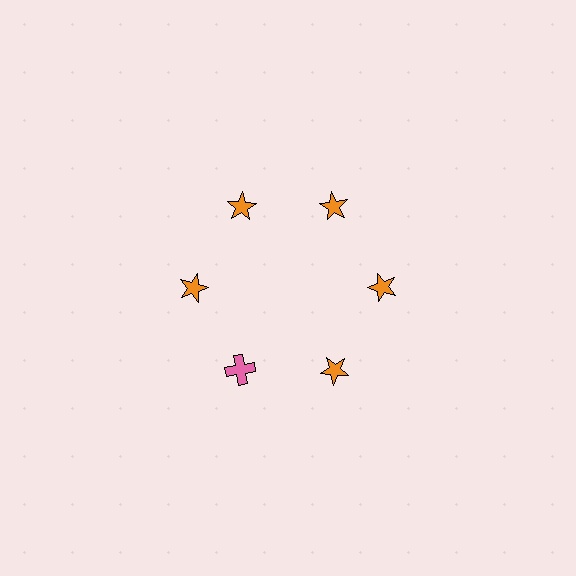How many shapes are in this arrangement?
There are 6 shapes arranged in a ring pattern.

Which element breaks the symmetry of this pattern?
The pink cross at roughly the 7 o'clock position breaks the symmetry. All other shapes are orange stars.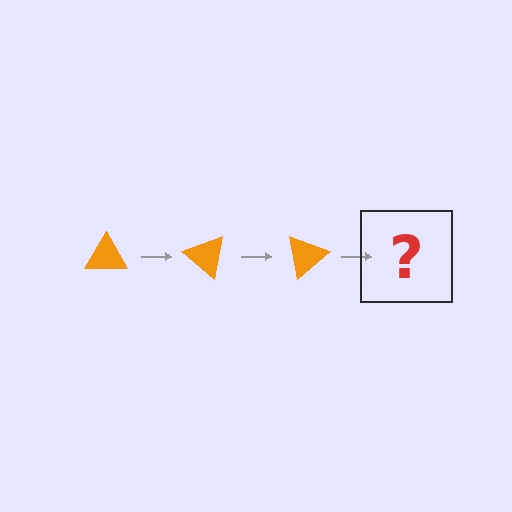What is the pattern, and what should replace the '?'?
The pattern is that the triangle rotates 40 degrees each step. The '?' should be an orange triangle rotated 120 degrees.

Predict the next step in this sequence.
The next step is an orange triangle rotated 120 degrees.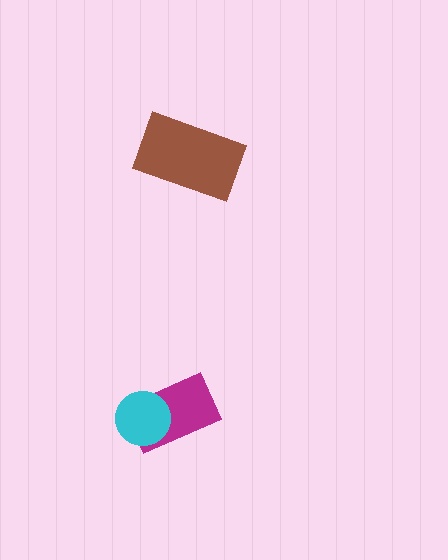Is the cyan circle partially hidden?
No, no other shape covers it.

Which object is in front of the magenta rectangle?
The cyan circle is in front of the magenta rectangle.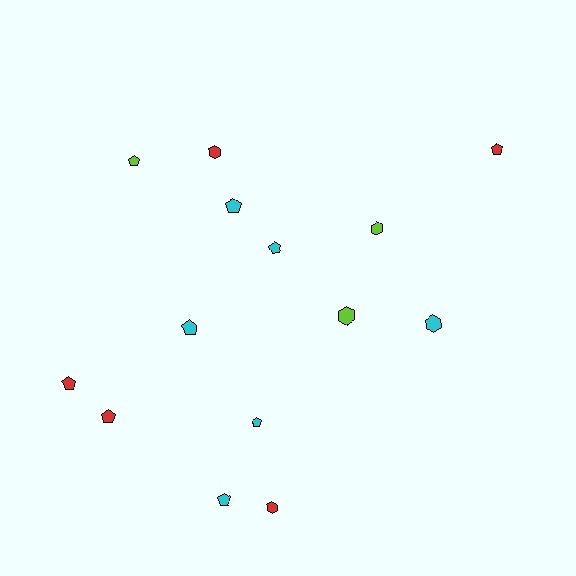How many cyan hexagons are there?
There is 1 cyan hexagon.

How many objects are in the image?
There are 14 objects.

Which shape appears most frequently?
Pentagon, with 9 objects.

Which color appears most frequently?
Cyan, with 6 objects.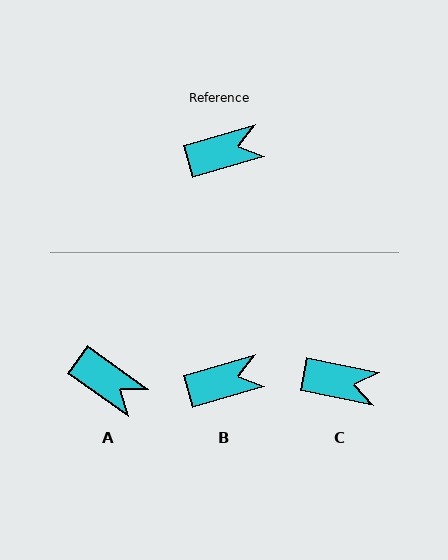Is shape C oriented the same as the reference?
No, it is off by about 28 degrees.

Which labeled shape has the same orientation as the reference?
B.